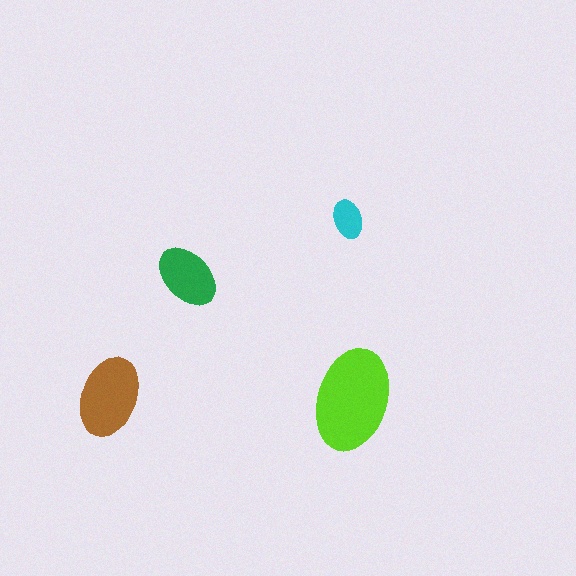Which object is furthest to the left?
The brown ellipse is leftmost.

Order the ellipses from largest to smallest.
the lime one, the brown one, the green one, the cyan one.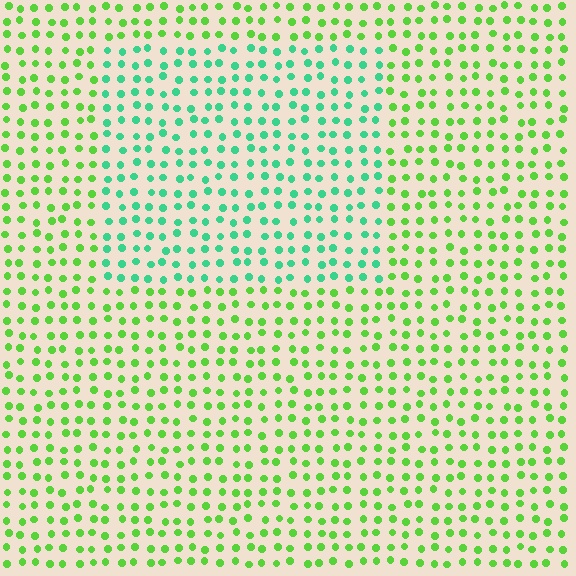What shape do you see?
I see a rectangle.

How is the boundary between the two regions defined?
The boundary is defined purely by a slight shift in hue (about 45 degrees). Spacing, size, and orientation are identical on both sides.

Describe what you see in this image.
The image is filled with small lime elements in a uniform arrangement. A rectangle-shaped region is visible where the elements are tinted to a slightly different hue, forming a subtle color boundary.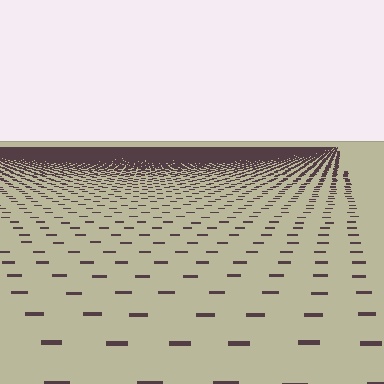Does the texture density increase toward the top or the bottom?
Density increases toward the top.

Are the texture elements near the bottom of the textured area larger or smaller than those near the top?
Larger. Near the bottom, elements are closer to the viewer and appear at a bigger on-screen size.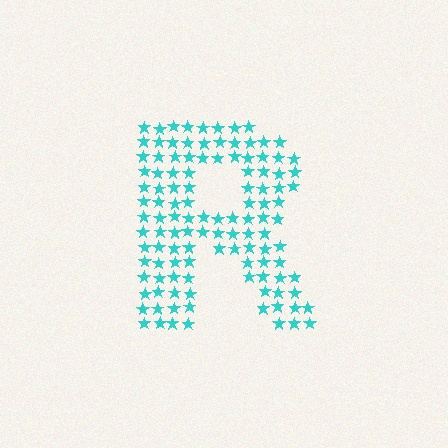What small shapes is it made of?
It is made of small stars.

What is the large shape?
The large shape is the letter R.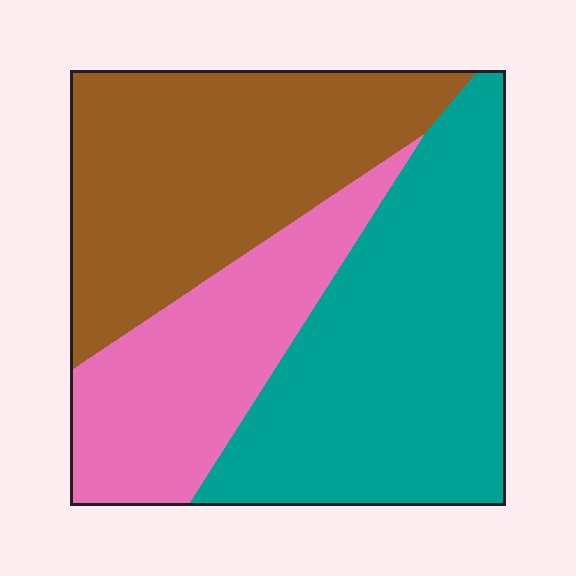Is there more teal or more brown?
Teal.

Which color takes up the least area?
Pink, at roughly 25%.